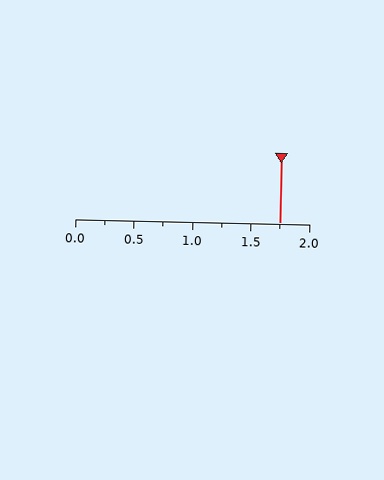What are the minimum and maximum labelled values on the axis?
The axis runs from 0.0 to 2.0.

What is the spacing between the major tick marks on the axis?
The major ticks are spaced 0.5 apart.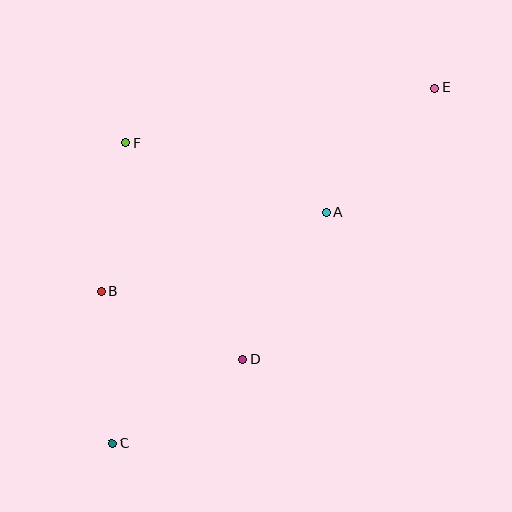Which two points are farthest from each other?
Points C and E are farthest from each other.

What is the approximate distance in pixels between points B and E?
The distance between B and E is approximately 390 pixels.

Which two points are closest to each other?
Points B and F are closest to each other.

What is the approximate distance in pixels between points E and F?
The distance between E and F is approximately 314 pixels.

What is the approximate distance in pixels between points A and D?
The distance between A and D is approximately 169 pixels.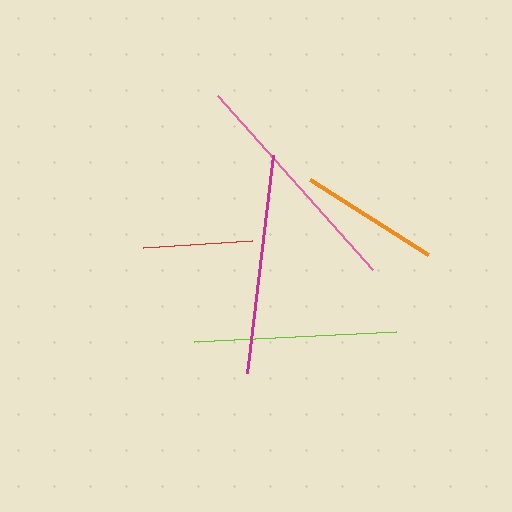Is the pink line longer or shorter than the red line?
The pink line is longer than the red line.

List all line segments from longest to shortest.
From longest to shortest: pink, magenta, lime, orange, red.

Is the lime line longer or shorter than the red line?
The lime line is longer than the red line.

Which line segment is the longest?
The pink line is the longest at approximately 234 pixels.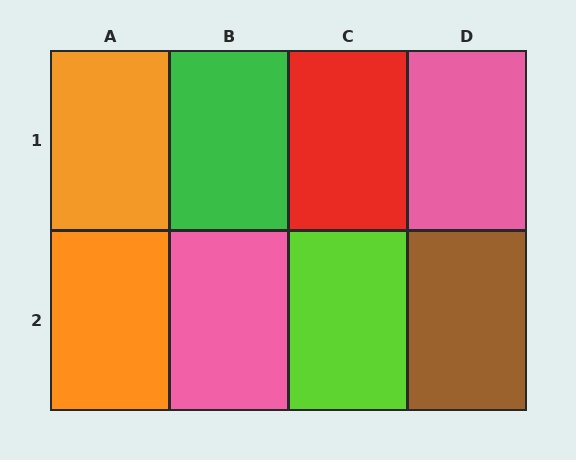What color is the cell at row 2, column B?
Pink.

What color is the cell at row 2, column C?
Lime.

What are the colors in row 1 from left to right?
Orange, green, red, pink.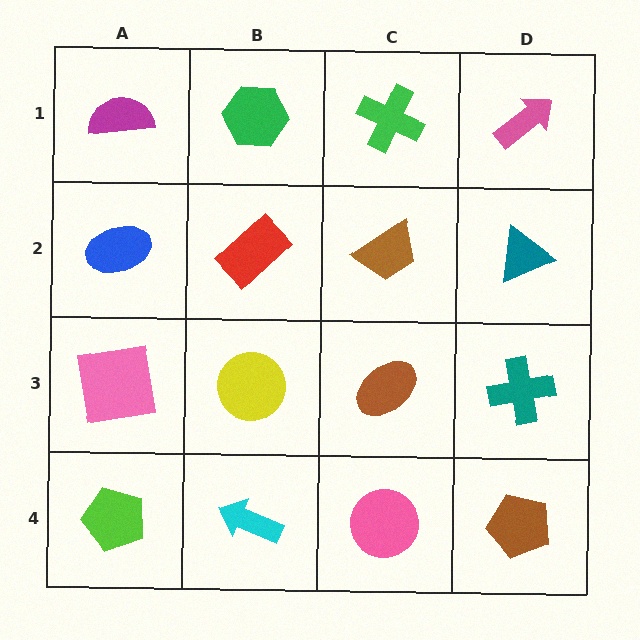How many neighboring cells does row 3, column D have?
3.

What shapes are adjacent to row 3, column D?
A teal triangle (row 2, column D), a brown pentagon (row 4, column D), a brown ellipse (row 3, column C).